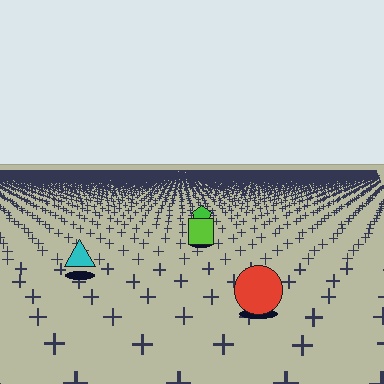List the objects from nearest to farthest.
From nearest to farthest: the red circle, the cyan triangle, the lime square, the green pentagon.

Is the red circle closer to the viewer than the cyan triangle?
Yes. The red circle is closer — you can tell from the texture gradient: the ground texture is coarser near it.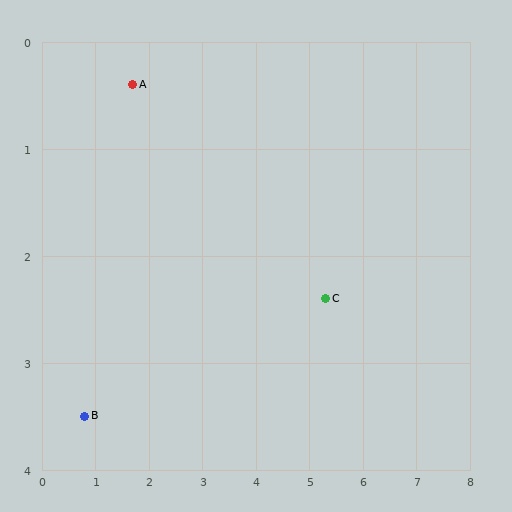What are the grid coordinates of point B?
Point B is at approximately (0.8, 3.5).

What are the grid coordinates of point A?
Point A is at approximately (1.7, 0.4).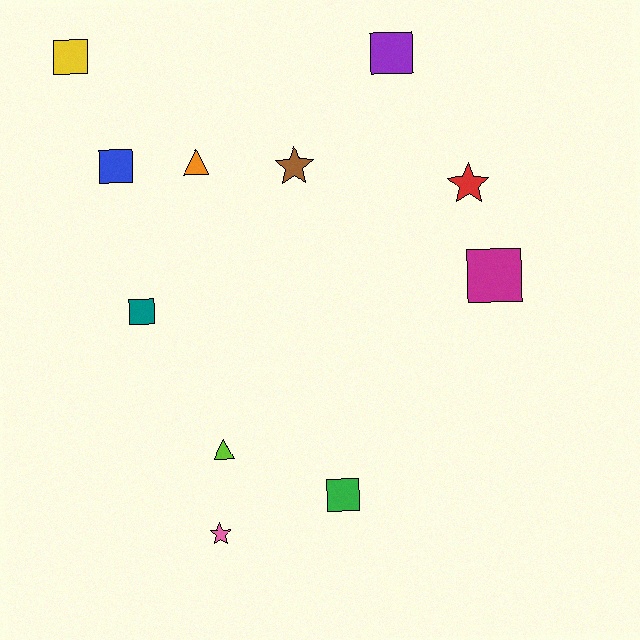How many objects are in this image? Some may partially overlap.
There are 11 objects.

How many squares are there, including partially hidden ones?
There are 6 squares.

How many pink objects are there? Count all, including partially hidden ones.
There is 1 pink object.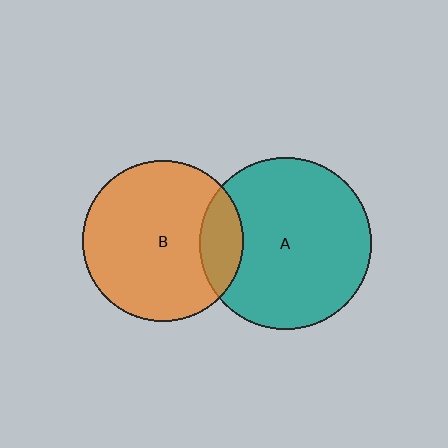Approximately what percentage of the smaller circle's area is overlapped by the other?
Approximately 15%.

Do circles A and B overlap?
Yes.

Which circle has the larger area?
Circle A (teal).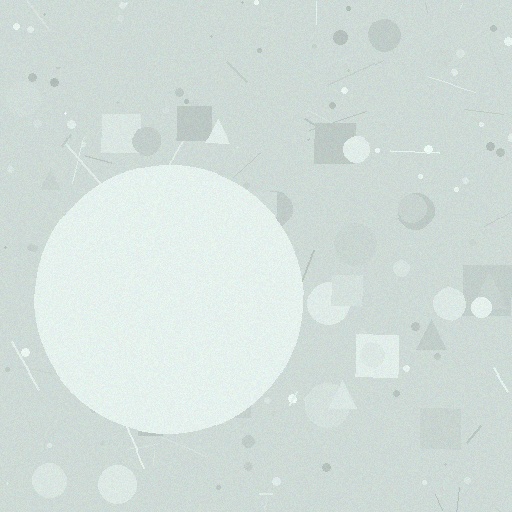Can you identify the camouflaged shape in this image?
The camouflaged shape is a circle.